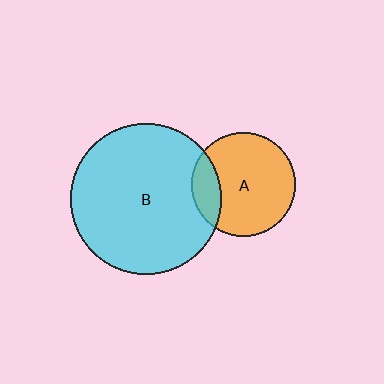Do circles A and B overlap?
Yes.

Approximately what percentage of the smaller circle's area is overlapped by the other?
Approximately 20%.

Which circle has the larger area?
Circle B (cyan).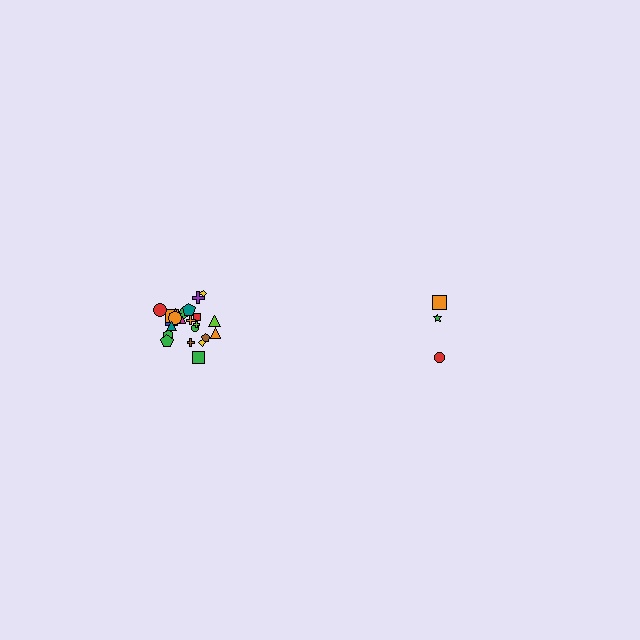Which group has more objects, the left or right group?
The left group.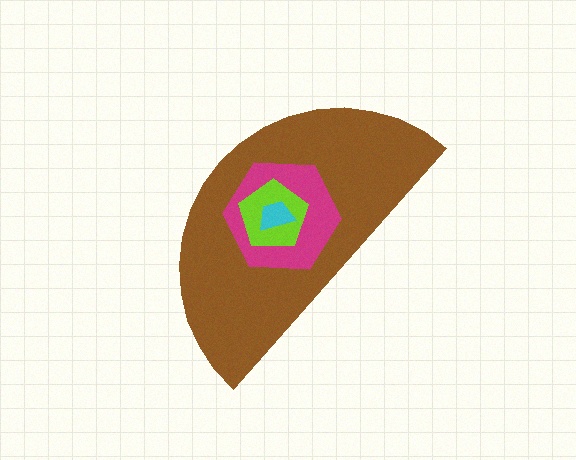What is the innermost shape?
The cyan trapezoid.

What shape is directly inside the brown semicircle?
The magenta hexagon.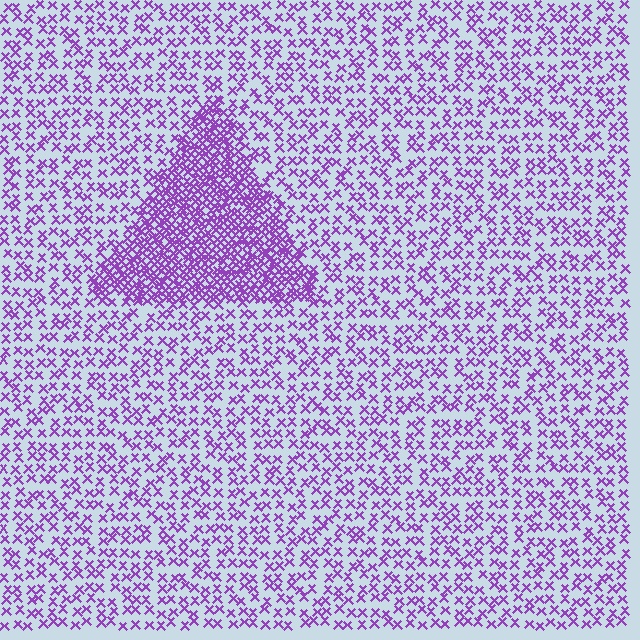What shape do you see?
I see a triangle.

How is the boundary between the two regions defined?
The boundary is defined by a change in element density (approximately 2.6x ratio). All elements are the same color, size, and shape.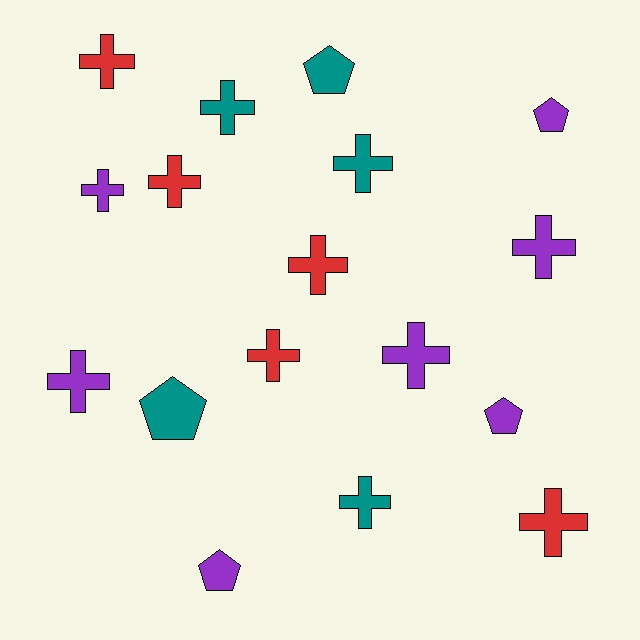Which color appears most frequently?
Purple, with 7 objects.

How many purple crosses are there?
There are 4 purple crosses.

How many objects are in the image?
There are 17 objects.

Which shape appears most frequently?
Cross, with 12 objects.